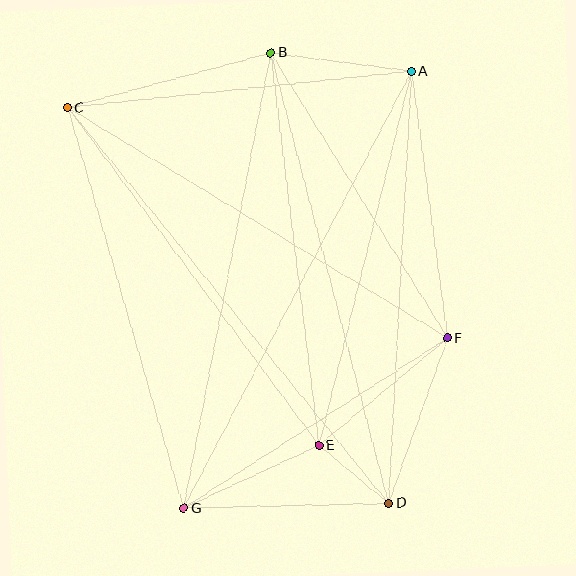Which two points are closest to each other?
Points D and E are closest to each other.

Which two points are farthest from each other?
Points C and D are farthest from each other.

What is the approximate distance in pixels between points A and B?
The distance between A and B is approximately 142 pixels.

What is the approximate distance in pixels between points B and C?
The distance between B and C is approximately 210 pixels.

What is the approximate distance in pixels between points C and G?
The distance between C and G is approximately 417 pixels.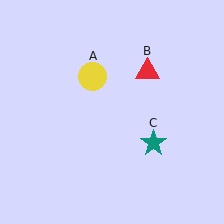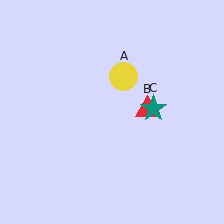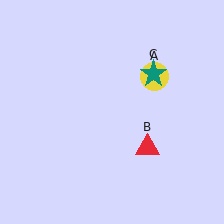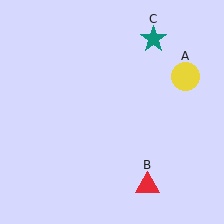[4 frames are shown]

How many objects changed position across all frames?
3 objects changed position: yellow circle (object A), red triangle (object B), teal star (object C).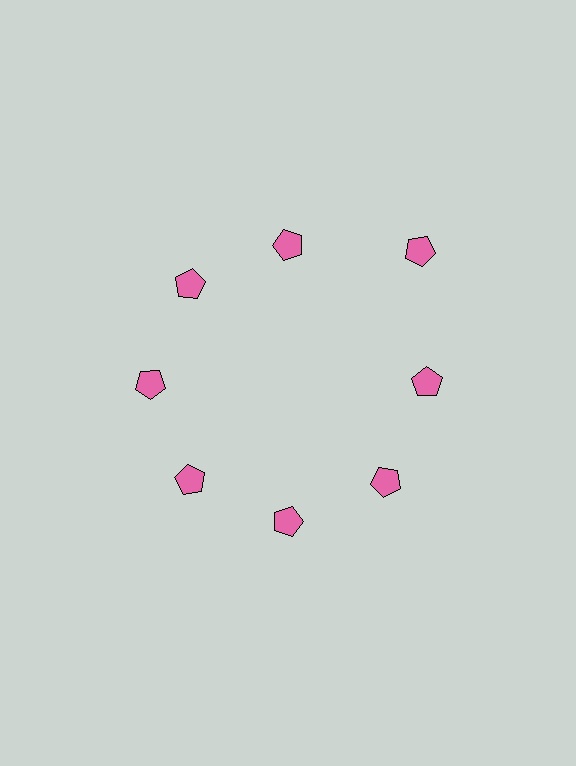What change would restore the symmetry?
The symmetry would be restored by moving it inward, back onto the ring so that all 8 pentagons sit at equal angles and equal distance from the center.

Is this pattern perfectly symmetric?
No. The 8 pink pentagons are arranged in a ring, but one element near the 2 o'clock position is pushed outward from the center, breaking the 8-fold rotational symmetry.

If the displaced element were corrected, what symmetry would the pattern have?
It would have 8-fold rotational symmetry — the pattern would map onto itself every 45 degrees.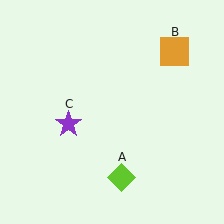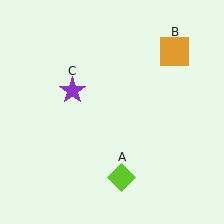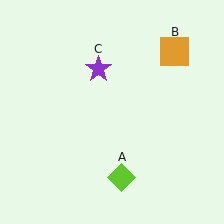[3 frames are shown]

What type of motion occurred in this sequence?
The purple star (object C) rotated clockwise around the center of the scene.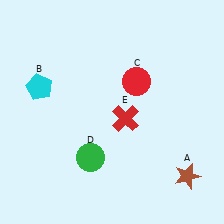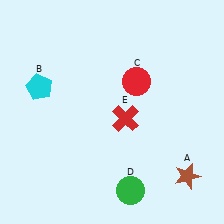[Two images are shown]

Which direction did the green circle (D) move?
The green circle (D) moved right.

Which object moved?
The green circle (D) moved right.